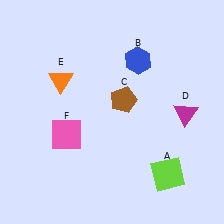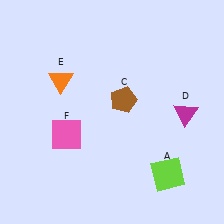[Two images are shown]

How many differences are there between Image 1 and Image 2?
There is 1 difference between the two images.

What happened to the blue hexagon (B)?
The blue hexagon (B) was removed in Image 2. It was in the top-right area of Image 1.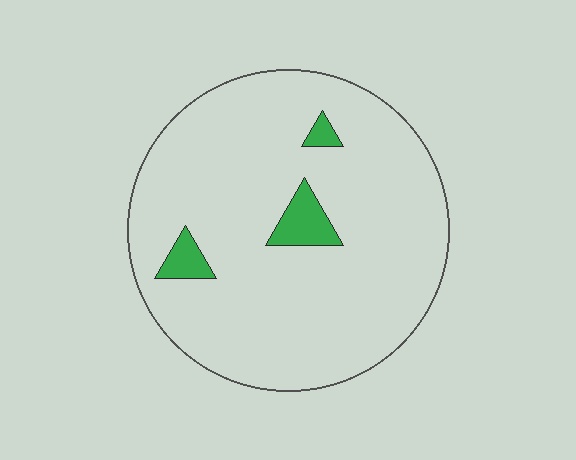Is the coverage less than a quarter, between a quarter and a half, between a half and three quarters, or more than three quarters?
Less than a quarter.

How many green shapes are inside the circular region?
3.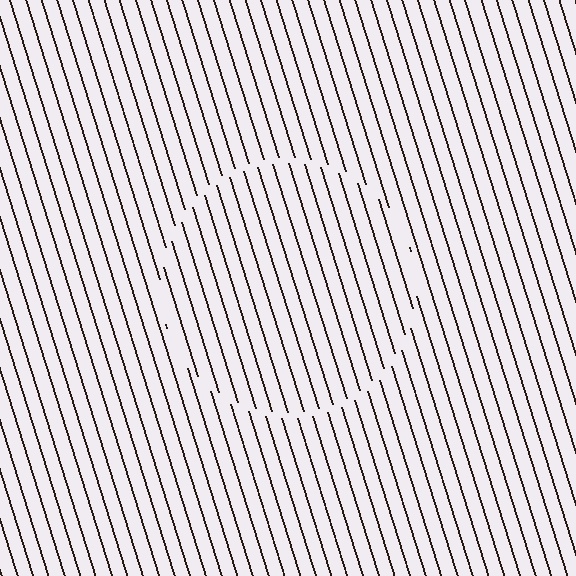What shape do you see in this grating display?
An illusory circle. The interior of the shape contains the same grating, shifted by half a period — the contour is defined by the phase discontinuity where line-ends from the inner and outer gratings abut.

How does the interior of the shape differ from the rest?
The interior of the shape contains the same grating, shifted by half a period — the contour is defined by the phase discontinuity where line-ends from the inner and outer gratings abut.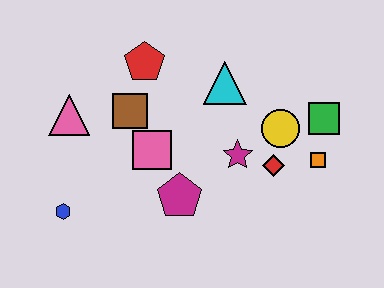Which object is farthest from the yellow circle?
The blue hexagon is farthest from the yellow circle.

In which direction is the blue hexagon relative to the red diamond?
The blue hexagon is to the left of the red diamond.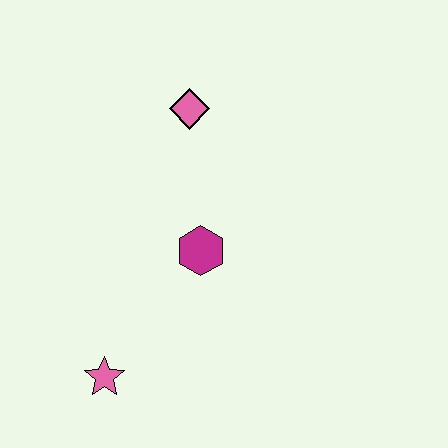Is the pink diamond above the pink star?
Yes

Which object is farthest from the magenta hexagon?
The pink star is farthest from the magenta hexagon.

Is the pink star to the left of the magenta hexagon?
Yes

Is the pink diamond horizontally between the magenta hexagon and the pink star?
Yes